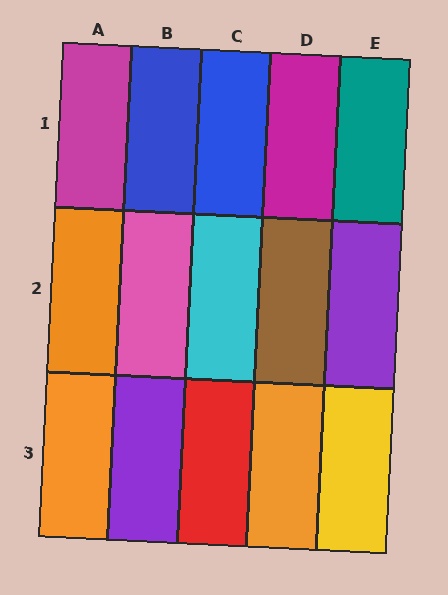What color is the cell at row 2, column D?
Brown.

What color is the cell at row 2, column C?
Cyan.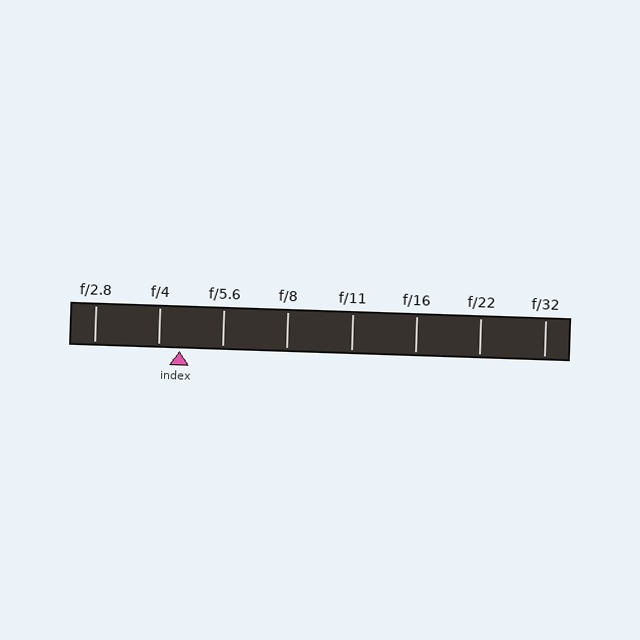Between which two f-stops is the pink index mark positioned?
The index mark is between f/4 and f/5.6.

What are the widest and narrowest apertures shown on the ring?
The widest aperture shown is f/2.8 and the narrowest is f/32.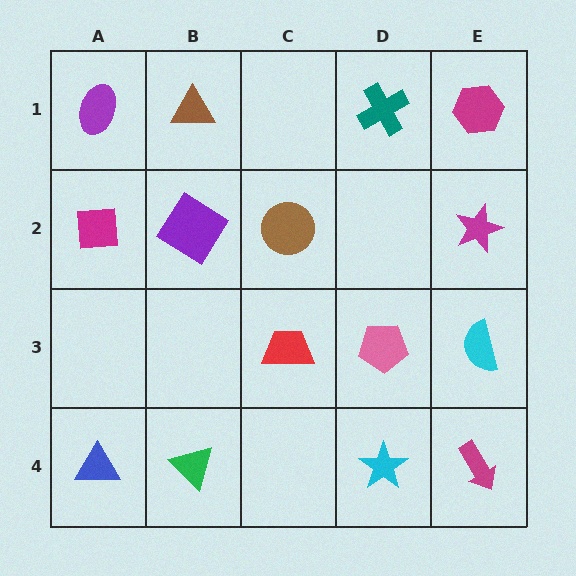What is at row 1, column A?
A purple ellipse.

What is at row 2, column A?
A magenta square.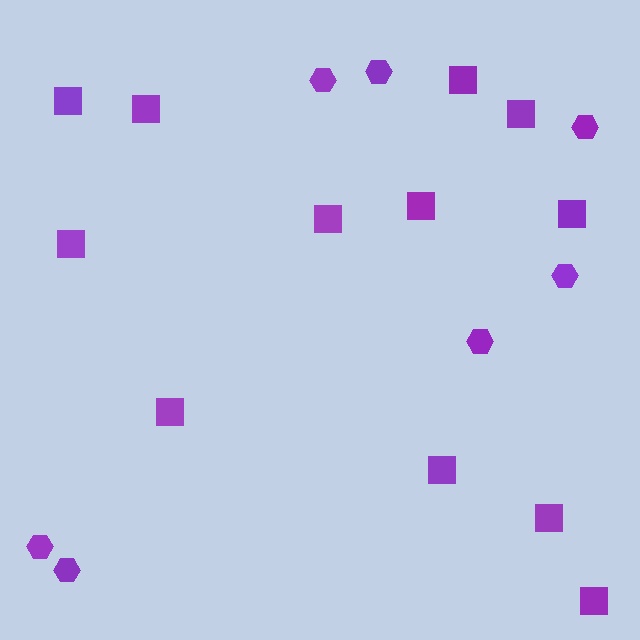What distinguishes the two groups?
There are 2 groups: one group of squares (12) and one group of hexagons (7).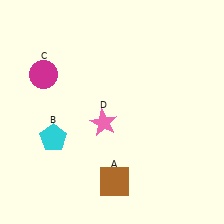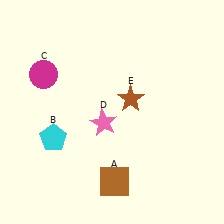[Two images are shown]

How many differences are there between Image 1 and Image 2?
There is 1 difference between the two images.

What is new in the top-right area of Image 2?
A brown star (E) was added in the top-right area of Image 2.